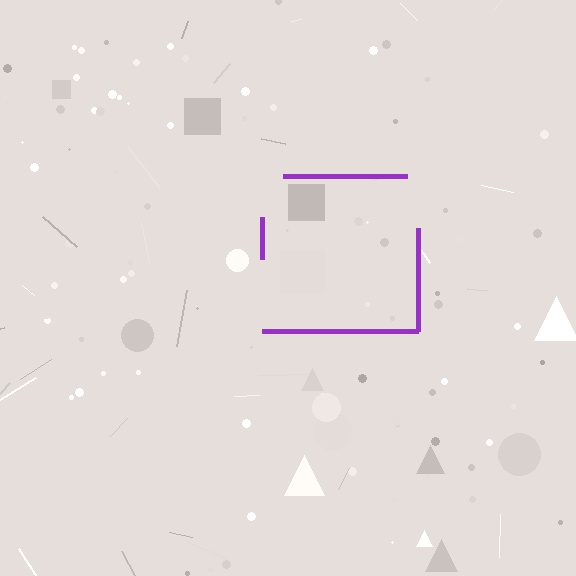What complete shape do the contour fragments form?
The contour fragments form a square.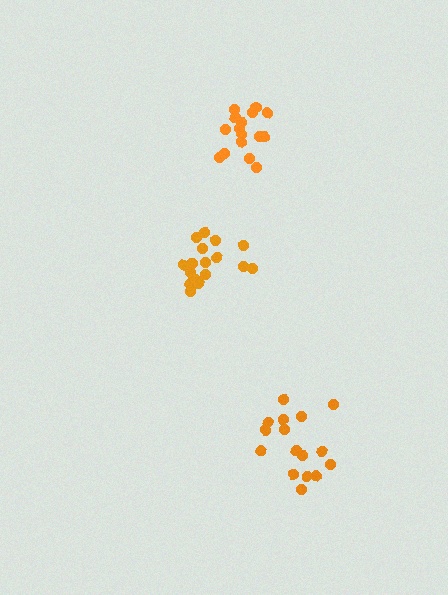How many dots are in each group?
Group 1: 16 dots, Group 2: 19 dots, Group 3: 16 dots (51 total).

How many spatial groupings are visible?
There are 3 spatial groupings.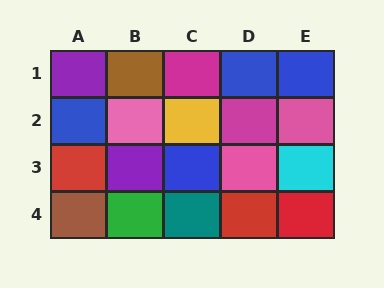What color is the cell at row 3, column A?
Red.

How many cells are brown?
2 cells are brown.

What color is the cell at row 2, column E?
Pink.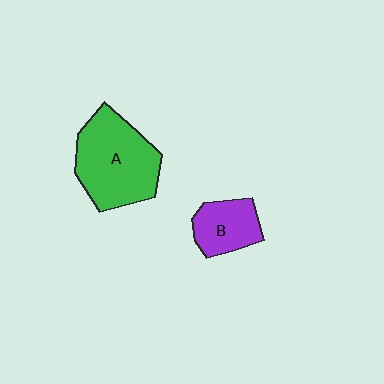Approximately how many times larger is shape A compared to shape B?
Approximately 2.0 times.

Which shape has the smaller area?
Shape B (purple).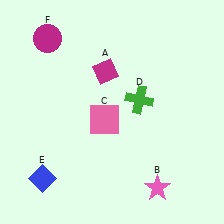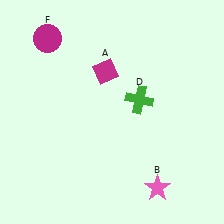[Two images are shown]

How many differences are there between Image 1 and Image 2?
There are 2 differences between the two images.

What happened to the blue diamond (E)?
The blue diamond (E) was removed in Image 2. It was in the bottom-left area of Image 1.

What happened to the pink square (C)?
The pink square (C) was removed in Image 2. It was in the bottom-left area of Image 1.